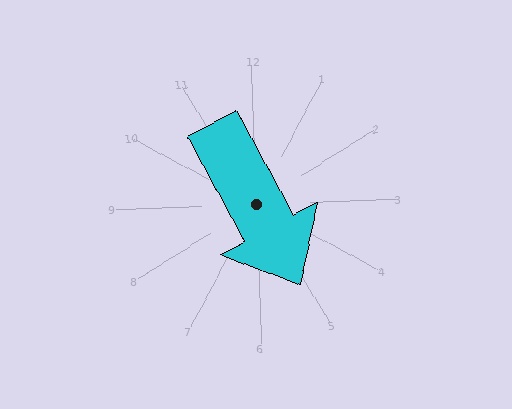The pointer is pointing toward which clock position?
Roughly 5 o'clock.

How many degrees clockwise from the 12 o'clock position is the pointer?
Approximately 153 degrees.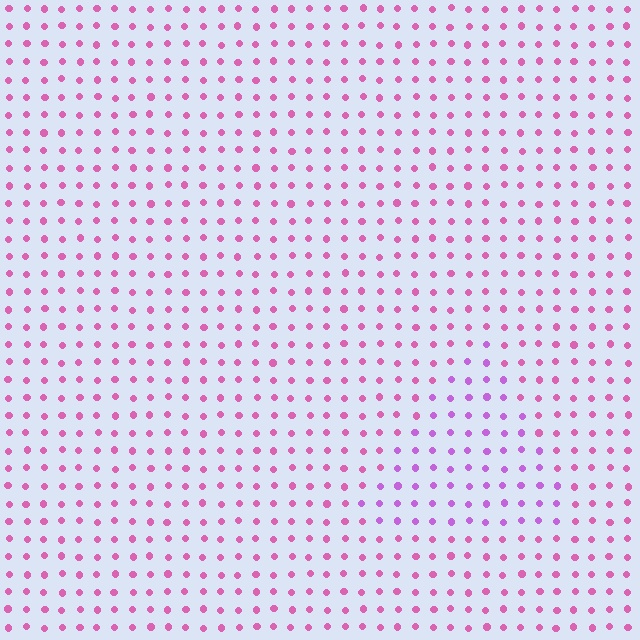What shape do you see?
I see a triangle.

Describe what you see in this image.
The image is filled with small pink elements in a uniform arrangement. A triangle-shaped region is visible where the elements are tinted to a slightly different hue, forming a subtle color boundary.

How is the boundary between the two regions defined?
The boundary is defined purely by a slight shift in hue (about 32 degrees). Spacing, size, and orientation are identical on both sides.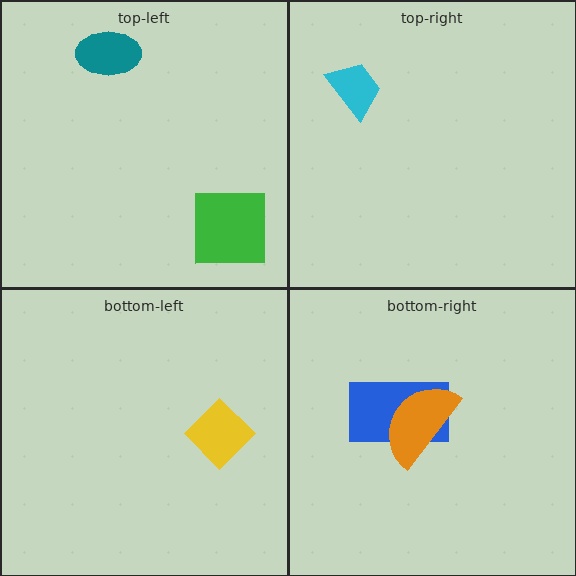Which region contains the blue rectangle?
The bottom-right region.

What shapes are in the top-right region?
The cyan trapezoid.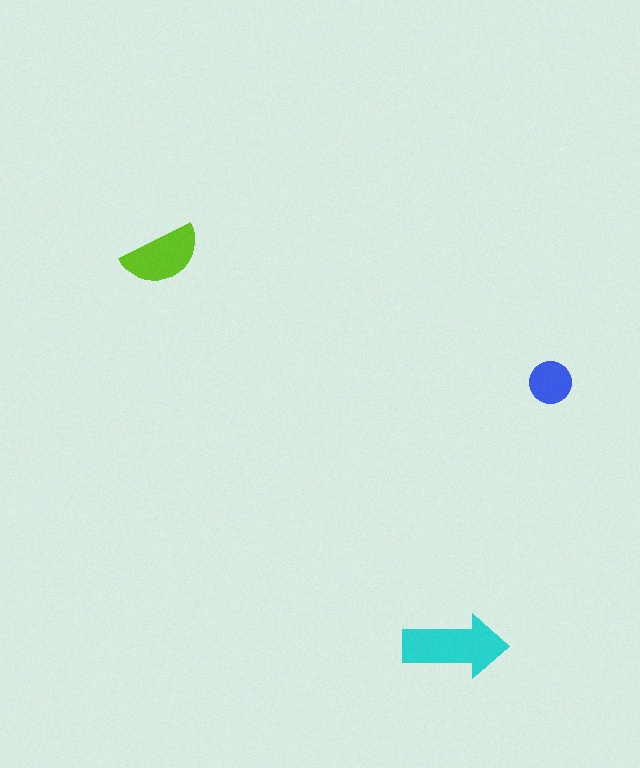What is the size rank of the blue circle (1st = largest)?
3rd.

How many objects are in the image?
There are 3 objects in the image.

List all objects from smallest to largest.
The blue circle, the lime semicircle, the cyan arrow.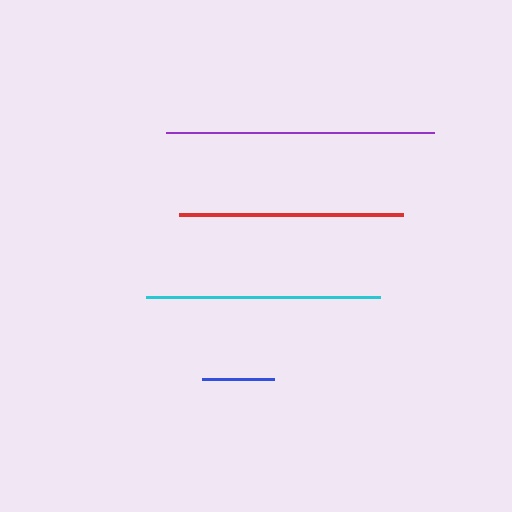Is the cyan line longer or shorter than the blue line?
The cyan line is longer than the blue line.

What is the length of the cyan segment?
The cyan segment is approximately 234 pixels long.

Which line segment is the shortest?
The blue line is the shortest at approximately 72 pixels.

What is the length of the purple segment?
The purple segment is approximately 268 pixels long.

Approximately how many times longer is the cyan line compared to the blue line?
The cyan line is approximately 3.2 times the length of the blue line.